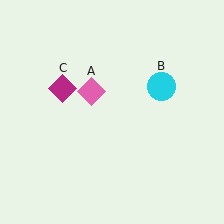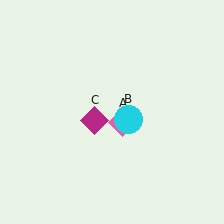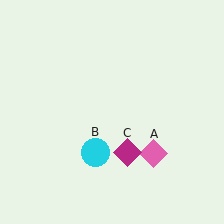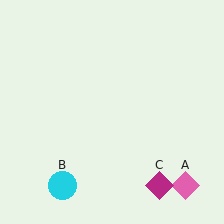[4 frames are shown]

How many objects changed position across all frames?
3 objects changed position: pink diamond (object A), cyan circle (object B), magenta diamond (object C).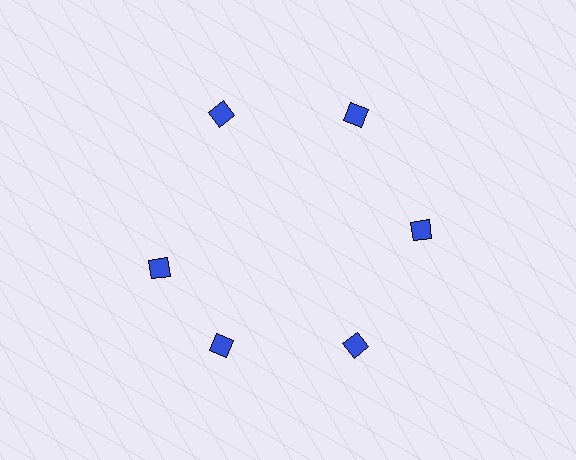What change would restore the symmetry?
The symmetry would be restored by rotating it back into even spacing with its neighbors so that all 6 squares sit at equal angles and equal distance from the center.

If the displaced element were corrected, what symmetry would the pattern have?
It would have 6-fold rotational symmetry — the pattern would map onto itself every 60 degrees.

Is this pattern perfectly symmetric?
No. The 6 blue squares are arranged in a ring, but one element near the 9 o'clock position is rotated out of alignment along the ring, breaking the 6-fold rotational symmetry.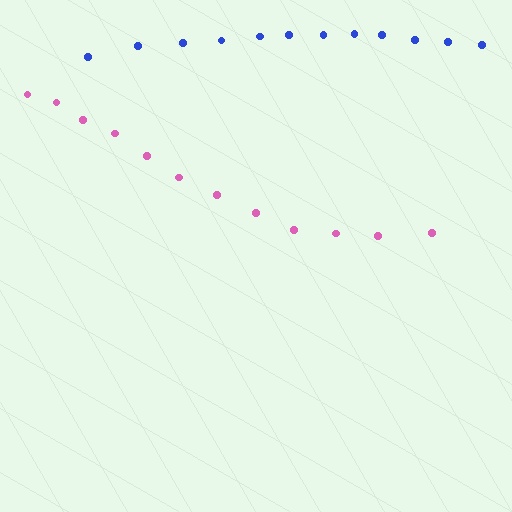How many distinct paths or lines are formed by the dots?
There are 2 distinct paths.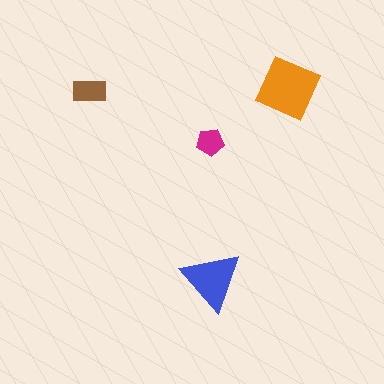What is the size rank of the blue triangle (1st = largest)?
2nd.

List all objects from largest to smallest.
The orange square, the blue triangle, the brown rectangle, the magenta pentagon.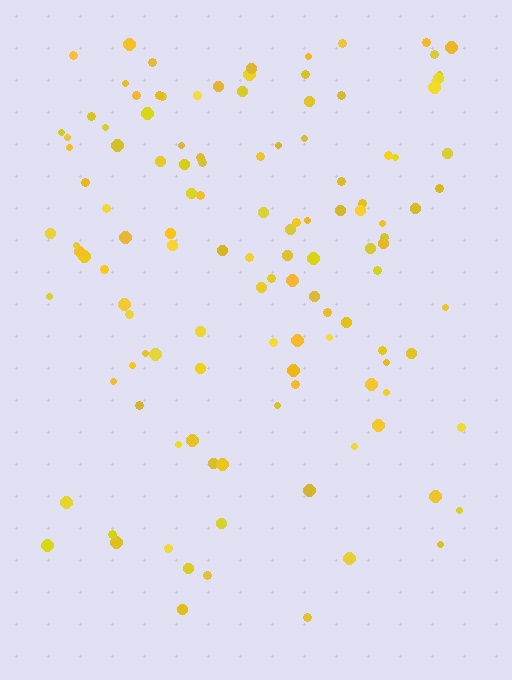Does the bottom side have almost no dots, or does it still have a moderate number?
Still a moderate number, just noticeably fewer than the top.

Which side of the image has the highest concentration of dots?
The top.